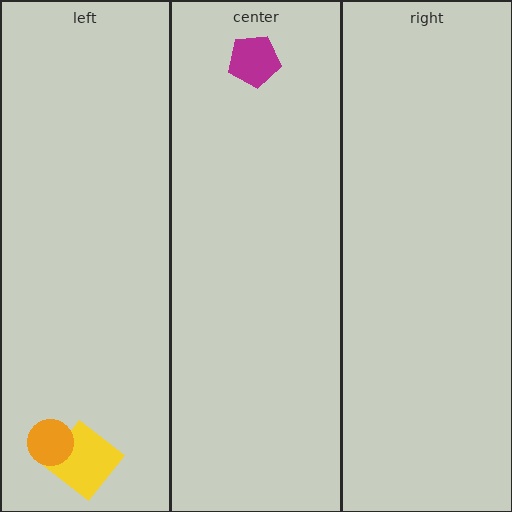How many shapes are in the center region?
1.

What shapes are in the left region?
The yellow diamond, the orange circle.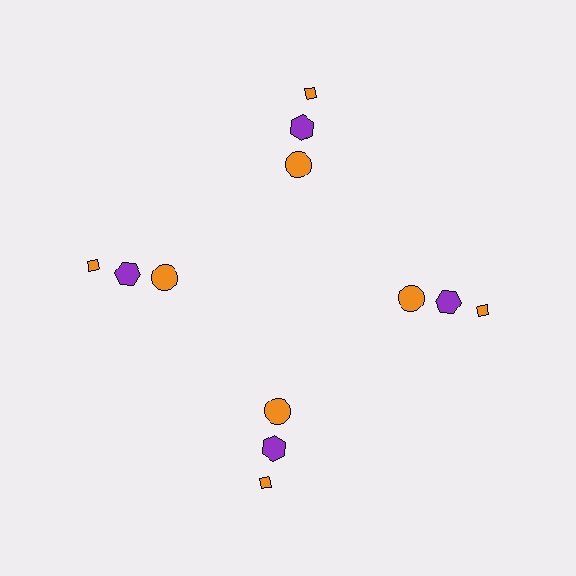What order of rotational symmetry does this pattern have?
This pattern has 4-fold rotational symmetry.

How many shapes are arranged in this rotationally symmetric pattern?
There are 12 shapes, arranged in 4 groups of 3.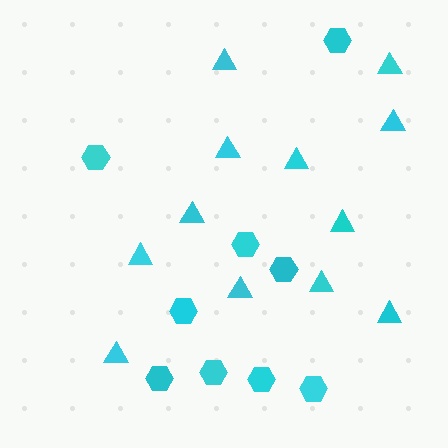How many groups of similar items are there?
There are 2 groups: one group of triangles (12) and one group of hexagons (9).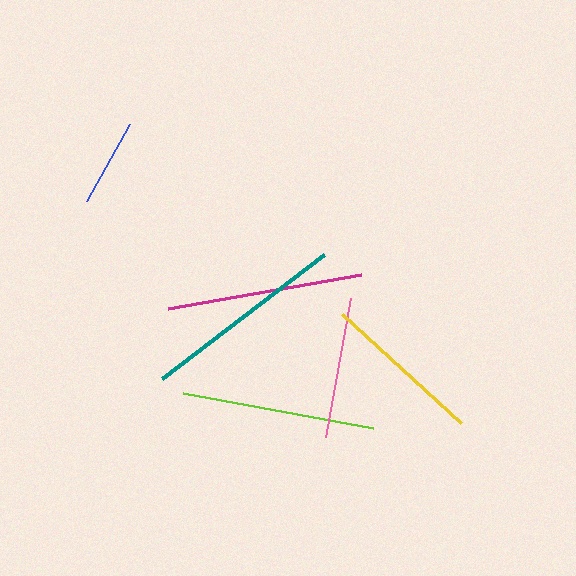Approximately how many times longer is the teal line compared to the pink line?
The teal line is approximately 1.4 times the length of the pink line.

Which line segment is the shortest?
The blue line is the shortest at approximately 89 pixels.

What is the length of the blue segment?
The blue segment is approximately 89 pixels long.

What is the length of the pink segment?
The pink segment is approximately 142 pixels long.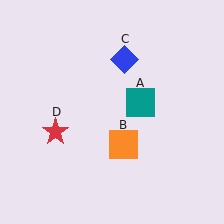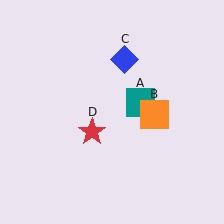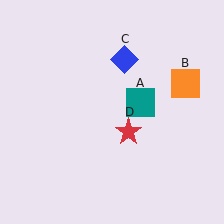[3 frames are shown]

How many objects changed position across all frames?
2 objects changed position: orange square (object B), red star (object D).